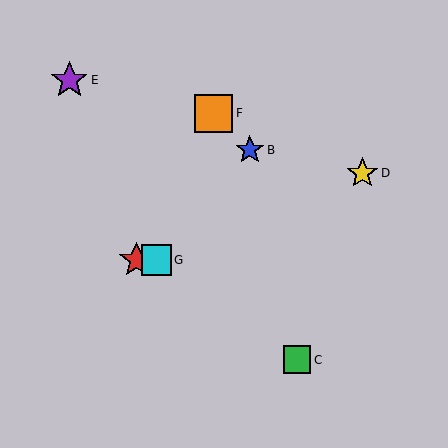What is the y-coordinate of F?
Object F is at y≈113.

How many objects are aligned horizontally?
2 objects (A, G) are aligned horizontally.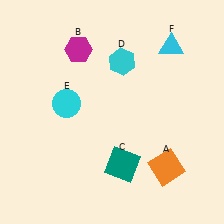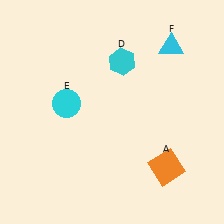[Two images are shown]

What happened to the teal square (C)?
The teal square (C) was removed in Image 2. It was in the bottom-right area of Image 1.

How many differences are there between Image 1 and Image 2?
There are 2 differences between the two images.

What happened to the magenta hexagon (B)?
The magenta hexagon (B) was removed in Image 2. It was in the top-left area of Image 1.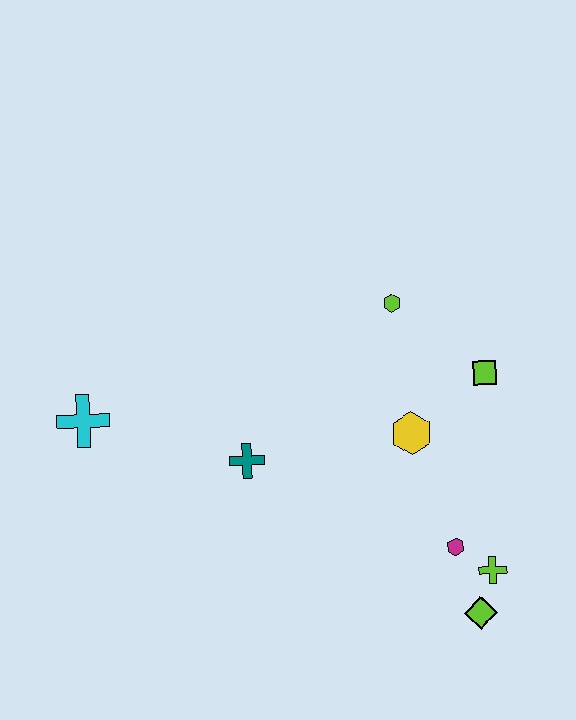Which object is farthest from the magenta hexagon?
The cyan cross is farthest from the magenta hexagon.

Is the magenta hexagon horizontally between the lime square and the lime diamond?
No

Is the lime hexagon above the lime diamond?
Yes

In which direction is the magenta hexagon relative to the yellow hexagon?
The magenta hexagon is below the yellow hexagon.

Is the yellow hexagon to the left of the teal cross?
No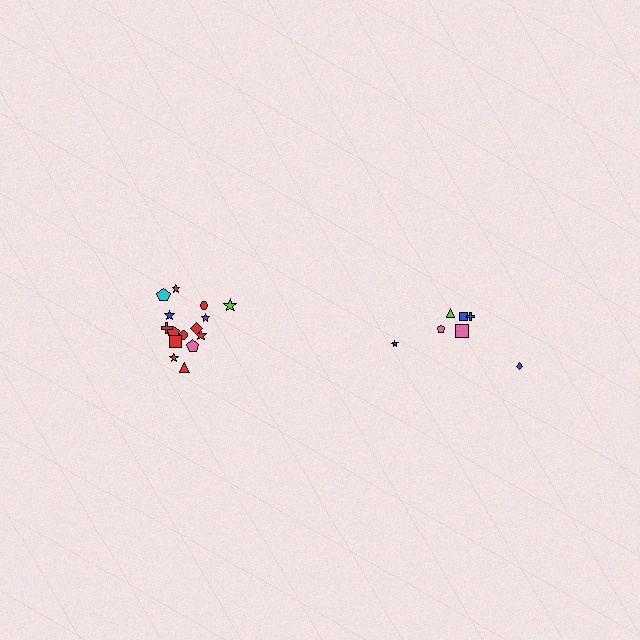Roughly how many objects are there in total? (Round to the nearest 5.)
Roughly 20 objects in total.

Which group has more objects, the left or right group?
The left group.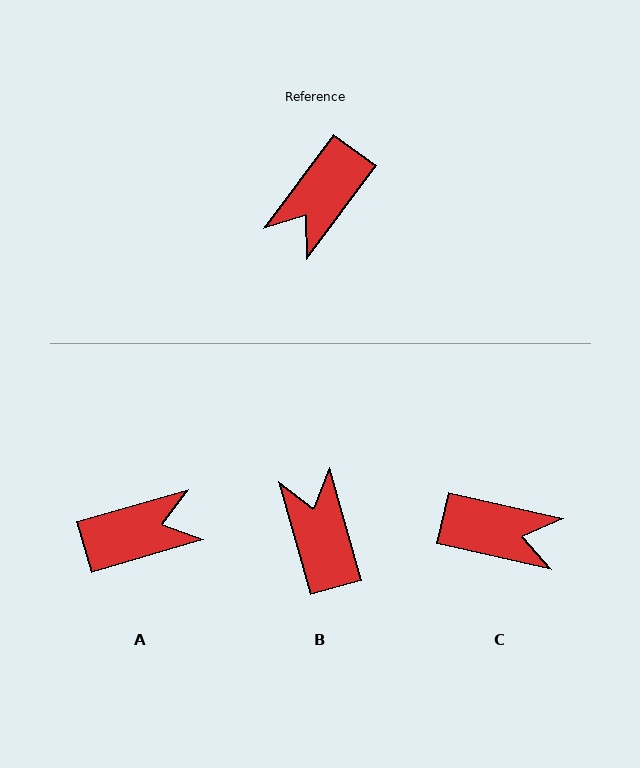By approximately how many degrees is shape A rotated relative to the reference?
Approximately 143 degrees counter-clockwise.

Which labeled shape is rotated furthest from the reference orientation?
A, about 143 degrees away.